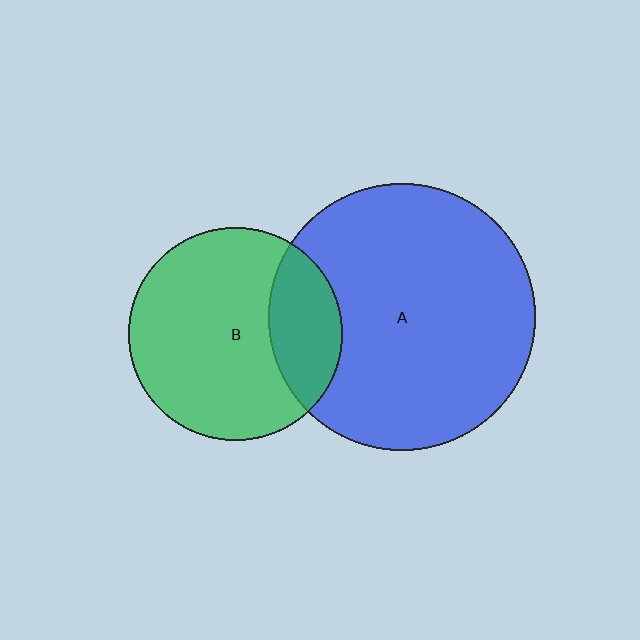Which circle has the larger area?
Circle A (blue).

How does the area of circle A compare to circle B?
Approximately 1.6 times.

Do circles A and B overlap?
Yes.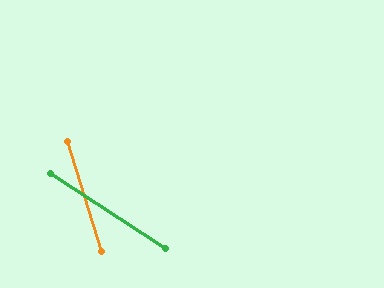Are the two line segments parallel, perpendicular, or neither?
Neither parallel nor perpendicular — they differ by about 40°.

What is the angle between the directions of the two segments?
Approximately 40 degrees.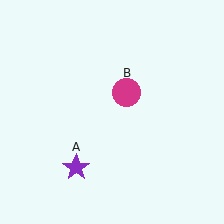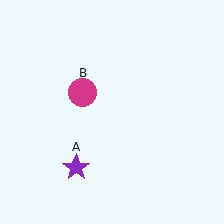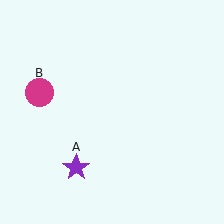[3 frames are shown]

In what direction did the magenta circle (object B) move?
The magenta circle (object B) moved left.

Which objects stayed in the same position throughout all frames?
Purple star (object A) remained stationary.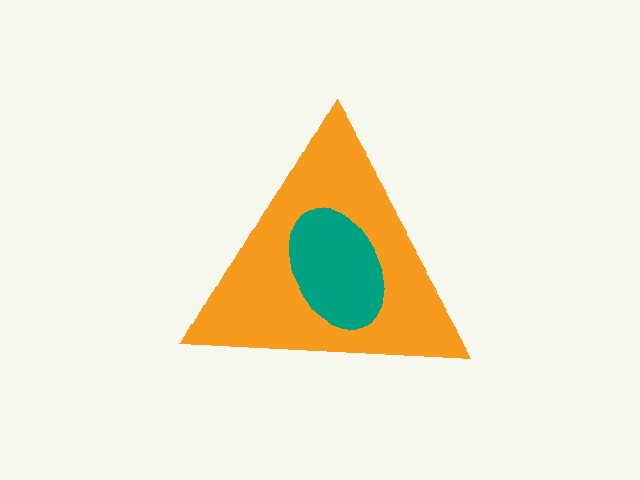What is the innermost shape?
The teal ellipse.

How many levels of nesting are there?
2.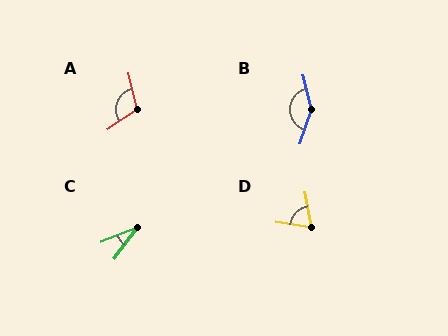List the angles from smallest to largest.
C (32°), D (72°), A (111°), B (147°).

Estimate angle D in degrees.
Approximately 72 degrees.